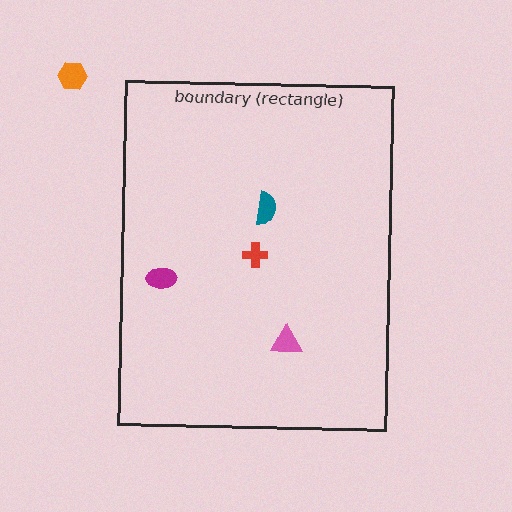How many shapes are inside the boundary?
4 inside, 1 outside.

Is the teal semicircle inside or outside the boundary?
Inside.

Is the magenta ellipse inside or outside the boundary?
Inside.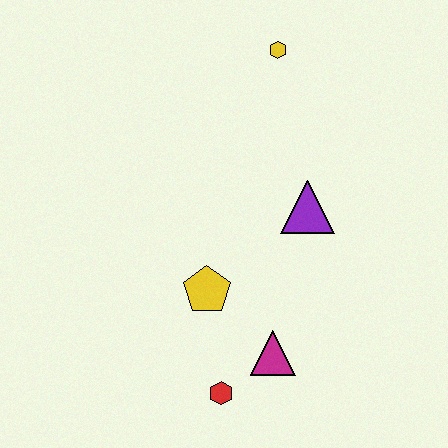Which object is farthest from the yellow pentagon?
The yellow hexagon is farthest from the yellow pentagon.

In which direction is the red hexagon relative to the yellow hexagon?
The red hexagon is below the yellow hexagon.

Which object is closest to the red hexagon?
The magenta triangle is closest to the red hexagon.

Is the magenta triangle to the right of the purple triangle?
No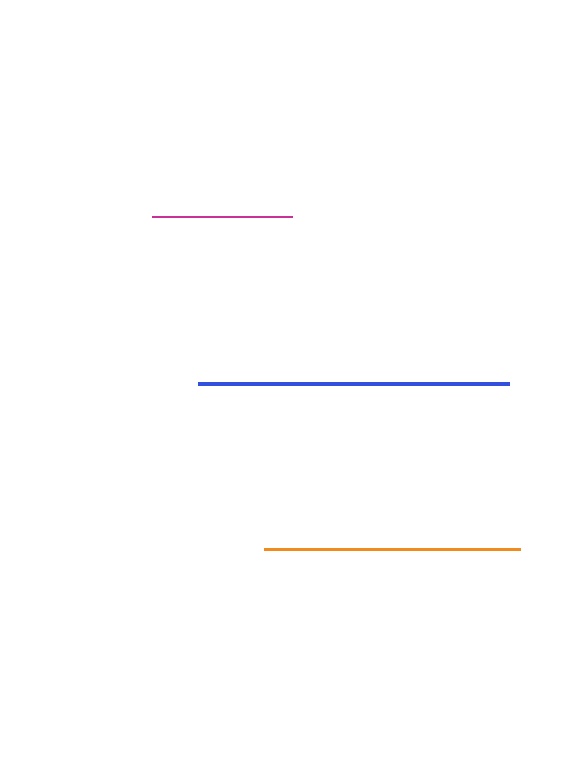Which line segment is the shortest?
The magenta line is the shortest at approximately 140 pixels.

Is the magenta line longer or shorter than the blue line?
The blue line is longer than the magenta line.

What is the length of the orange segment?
The orange segment is approximately 256 pixels long.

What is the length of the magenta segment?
The magenta segment is approximately 140 pixels long.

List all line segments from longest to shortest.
From longest to shortest: blue, orange, magenta.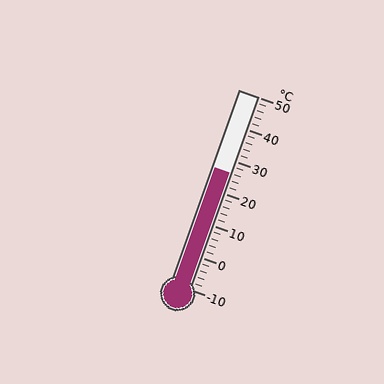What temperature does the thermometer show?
The thermometer shows approximately 26°C.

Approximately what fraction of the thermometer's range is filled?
The thermometer is filled to approximately 60% of its range.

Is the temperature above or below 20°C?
The temperature is above 20°C.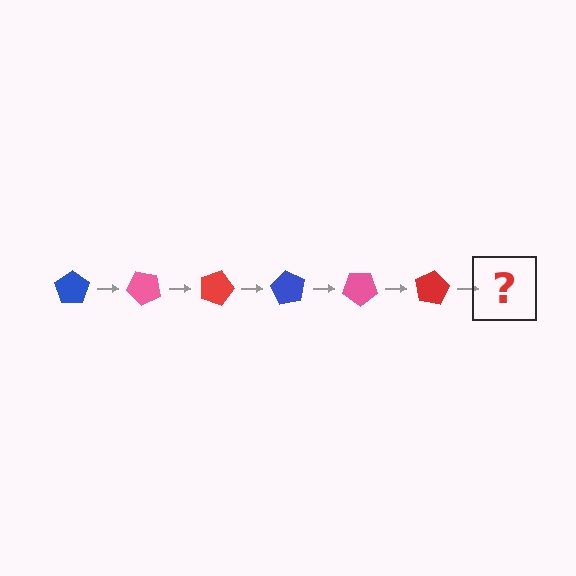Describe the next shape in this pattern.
It should be a blue pentagon, rotated 270 degrees from the start.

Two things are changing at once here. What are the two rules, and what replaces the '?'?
The two rules are that it rotates 45 degrees each step and the color cycles through blue, pink, and red. The '?' should be a blue pentagon, rotated 270 degrees from the start.